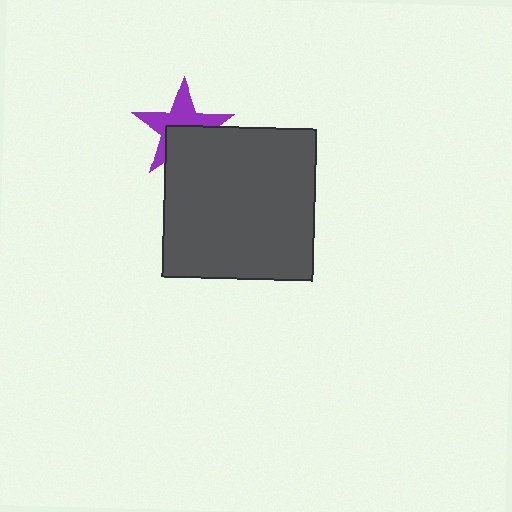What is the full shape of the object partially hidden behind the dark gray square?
The partially hidden object is a purple star.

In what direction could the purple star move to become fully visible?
The purple star could move up. That would shift it out from behind the dark gray square entirely.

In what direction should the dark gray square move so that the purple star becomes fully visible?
The dark gray square should move down. That is the shortest direction to clear the overlap and leave the purple star fully visible.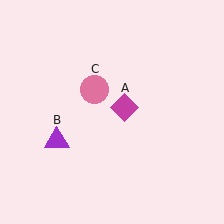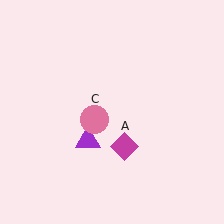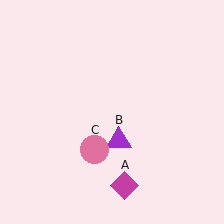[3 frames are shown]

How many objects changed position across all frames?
3 objects changed position: magenta diamond (object A), purple triangle (object B), pink circle (object C).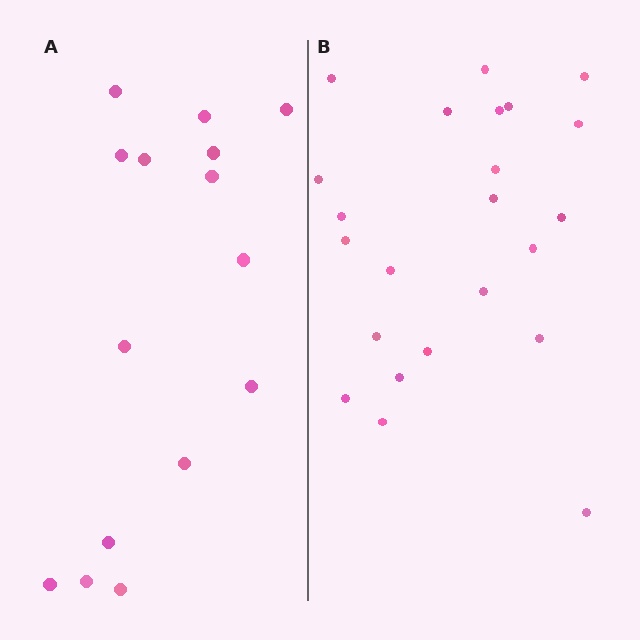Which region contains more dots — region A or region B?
Region B (the right region) has more dots.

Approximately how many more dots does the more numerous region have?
Region B has roughly 8 or so more dots than region A.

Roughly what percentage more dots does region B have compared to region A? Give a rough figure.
About 55% more.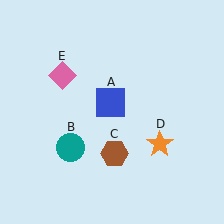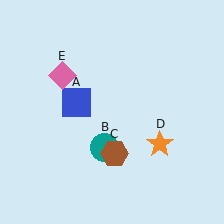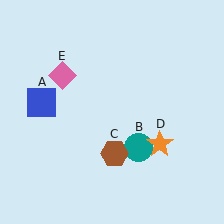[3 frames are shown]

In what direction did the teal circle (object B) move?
The teal circle (object B) moved right.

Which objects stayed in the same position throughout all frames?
Brown hexagon (object C) and orange star (object D) and pink diamond (object E) remained stationary.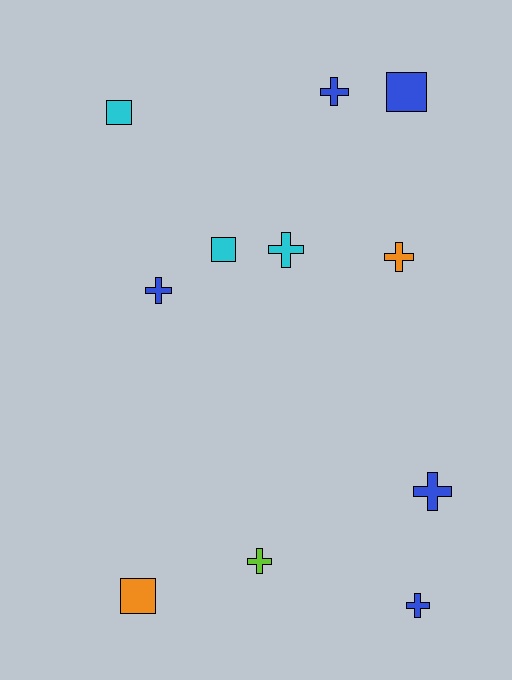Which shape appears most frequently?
Cross, with 7 objects.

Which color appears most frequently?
Blue, with 5 objects.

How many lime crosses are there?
There is 1 lime cross.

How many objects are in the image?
There are 11 objects.